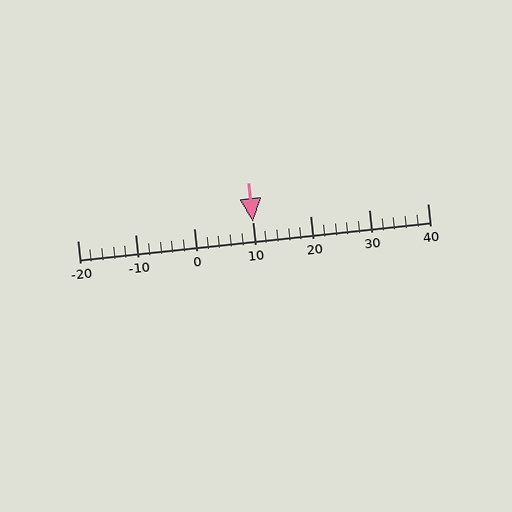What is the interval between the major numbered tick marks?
The major tick marks are spaced 10 units apart.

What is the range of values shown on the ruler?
The ruler shows values from -20 to 40.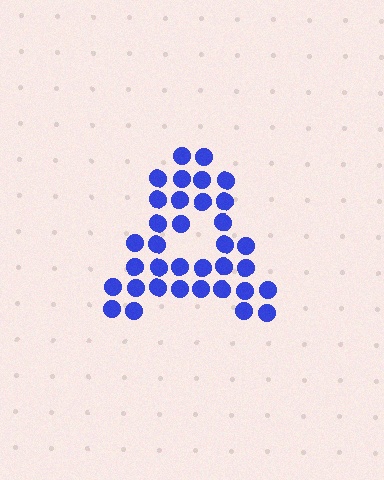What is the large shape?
The large shape is the letter A.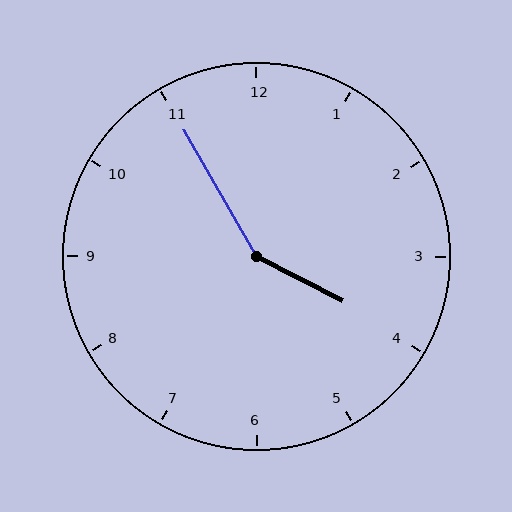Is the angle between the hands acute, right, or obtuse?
It is obtuse.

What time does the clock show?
3:55.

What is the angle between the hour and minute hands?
Approximately 148 degrees.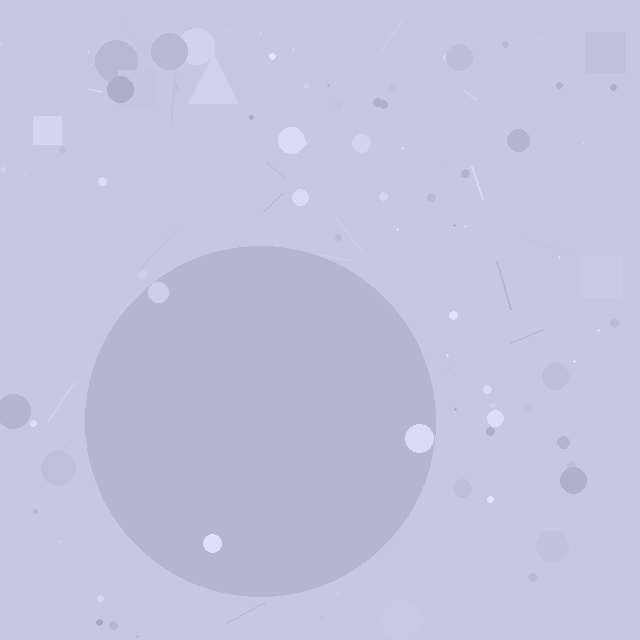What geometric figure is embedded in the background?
A circle is embedded in the background.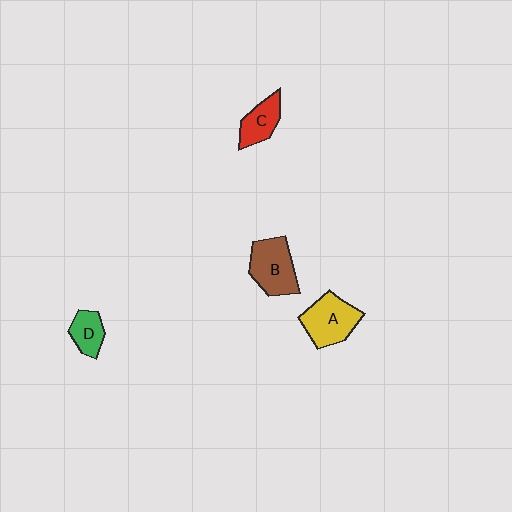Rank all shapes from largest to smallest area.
From largest to smallest: A (yellow), B (brown), C (red), D (green).